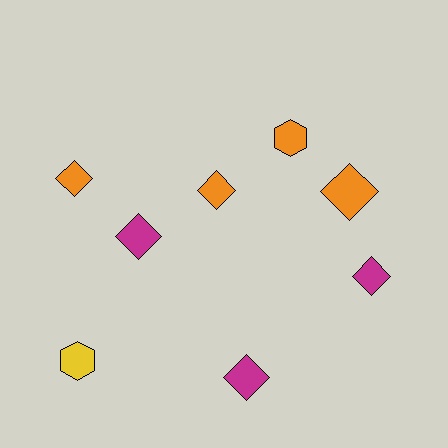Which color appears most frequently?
Orange, with 4 objects.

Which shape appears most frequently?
Diamond, with 6 objects.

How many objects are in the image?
There are 8 objects.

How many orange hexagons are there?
There is 1 orange hexagon.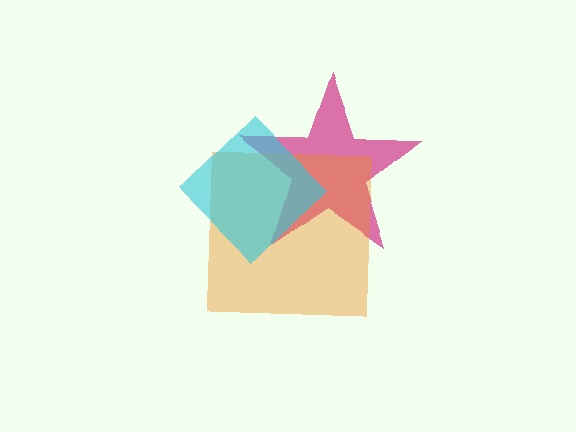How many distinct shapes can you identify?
There are 3 distinct shapes: a magenta star, an orange square, a cyan diamond.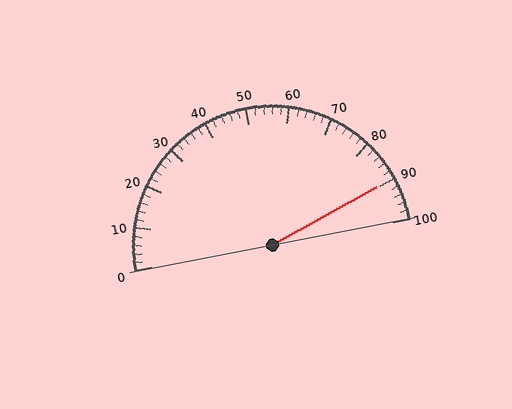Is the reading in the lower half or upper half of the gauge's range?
The reading is in the upper half of the range (0 to 100).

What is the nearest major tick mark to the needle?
The nearest major tick mark is 90.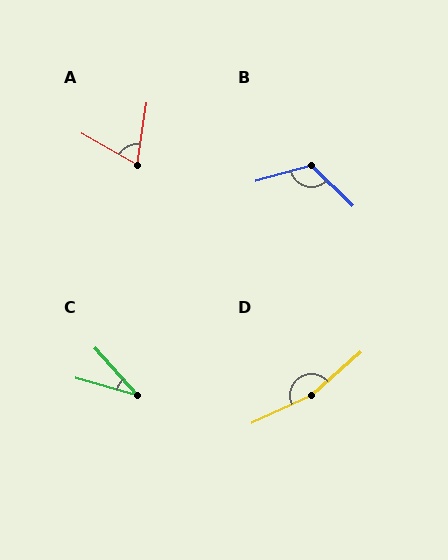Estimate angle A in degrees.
Approximately 69 degrees.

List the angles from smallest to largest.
C (32°), A (69°), B (120°), D (164°).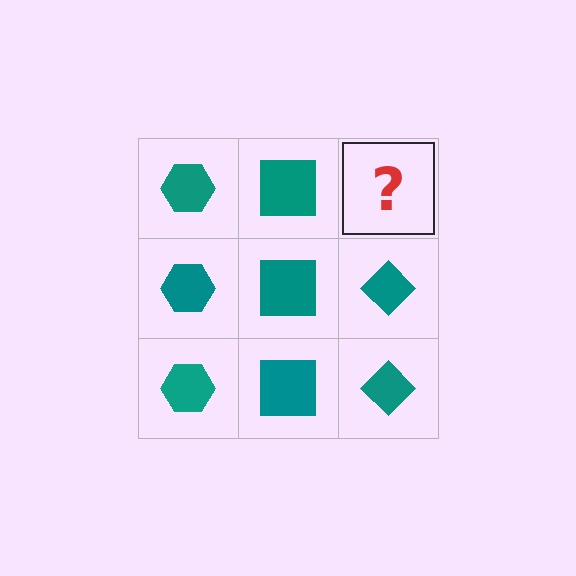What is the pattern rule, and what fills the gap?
The rule is that each column has a consistent shape. The gap should be filled with a teal diamond.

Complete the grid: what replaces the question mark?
The question mark should be replaced with a teal diamond.